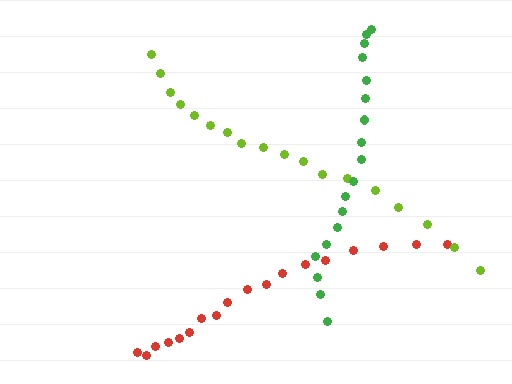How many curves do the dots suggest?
There are 3 distinct paths.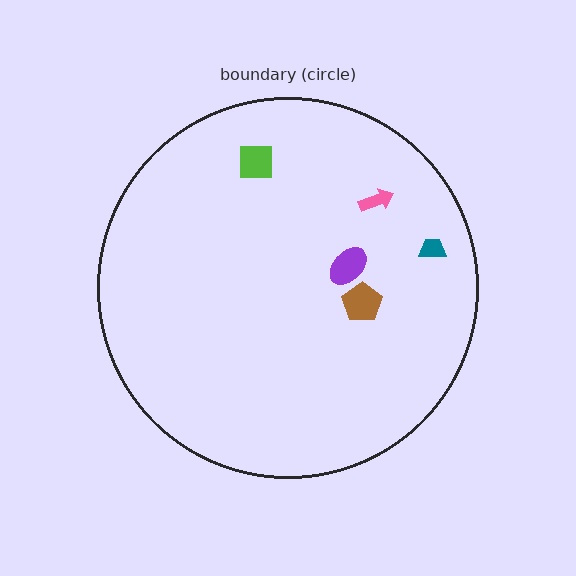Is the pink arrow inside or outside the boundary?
Inside.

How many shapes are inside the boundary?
5 inside, 0 outside.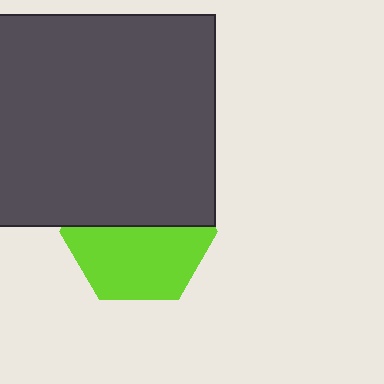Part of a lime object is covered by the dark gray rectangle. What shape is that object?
It is a hexagon.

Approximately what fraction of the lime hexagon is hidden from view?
Roughly 46% of the lime hexagon is hidden behind the dark gray rectangle.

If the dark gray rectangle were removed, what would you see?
You would see the complete lime hexagon.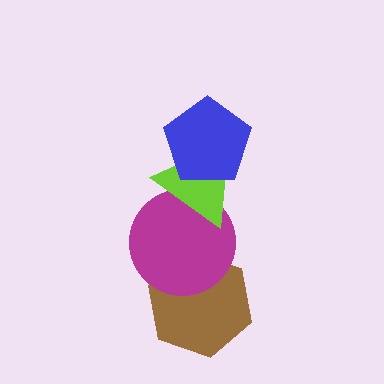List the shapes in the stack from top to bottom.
From top to bottom: the blue pentagon, the lime triangle, the magenta circle, the brown hexagon.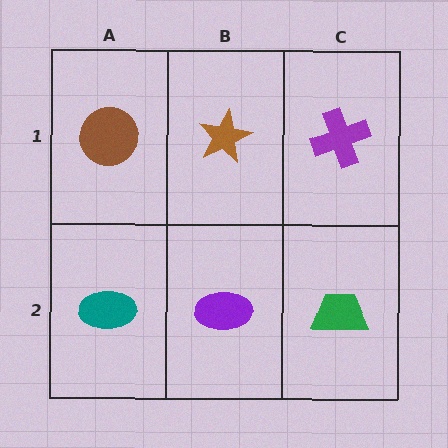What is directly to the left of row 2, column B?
A teal ellipse.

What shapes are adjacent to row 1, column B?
A purple ellipse (row 2, column B), a brown circle (row 1, column A), a purple cross (row 1, column C).